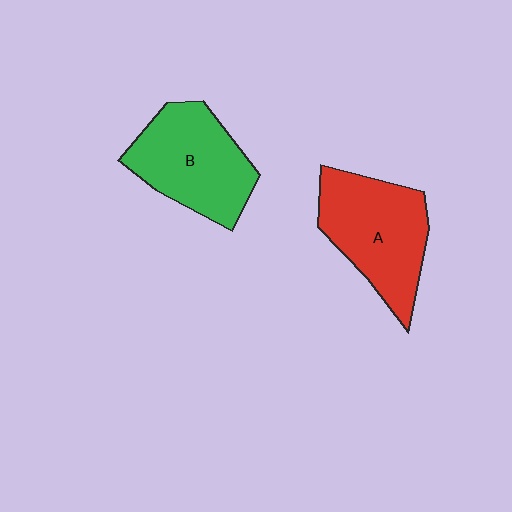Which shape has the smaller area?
Shape B (green).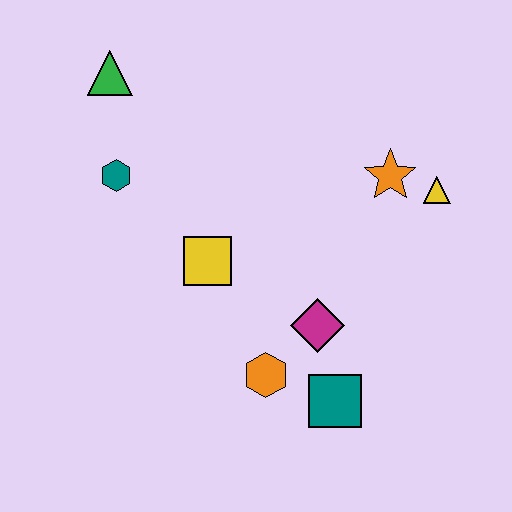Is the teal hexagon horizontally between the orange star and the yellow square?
No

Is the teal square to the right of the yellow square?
Yes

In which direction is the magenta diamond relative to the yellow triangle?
The magenta diamond is below the yellow triangle.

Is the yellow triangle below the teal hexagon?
Yes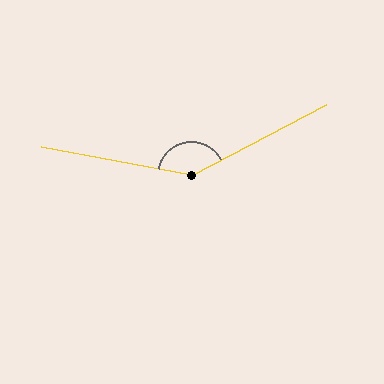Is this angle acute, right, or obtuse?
It is obtuse.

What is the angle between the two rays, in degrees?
Approximately 142 degrees.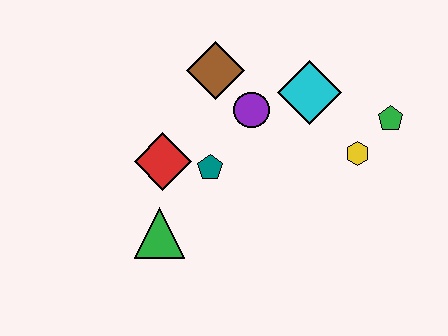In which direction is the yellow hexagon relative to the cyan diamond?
The yellow hexagon is below the cyan diamond.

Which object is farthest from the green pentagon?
The green triangle is farthest from the green pentagon.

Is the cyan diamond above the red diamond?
Yes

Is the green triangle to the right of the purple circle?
No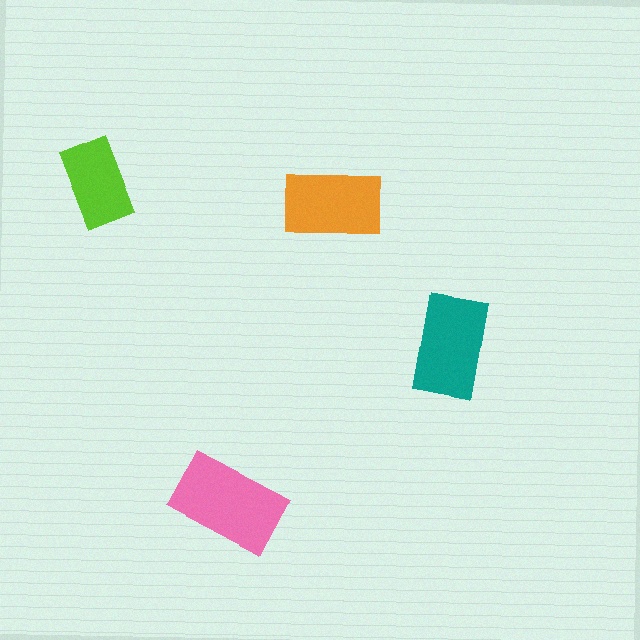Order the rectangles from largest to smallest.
the pink one, the teal one, the orange one, the lime one.